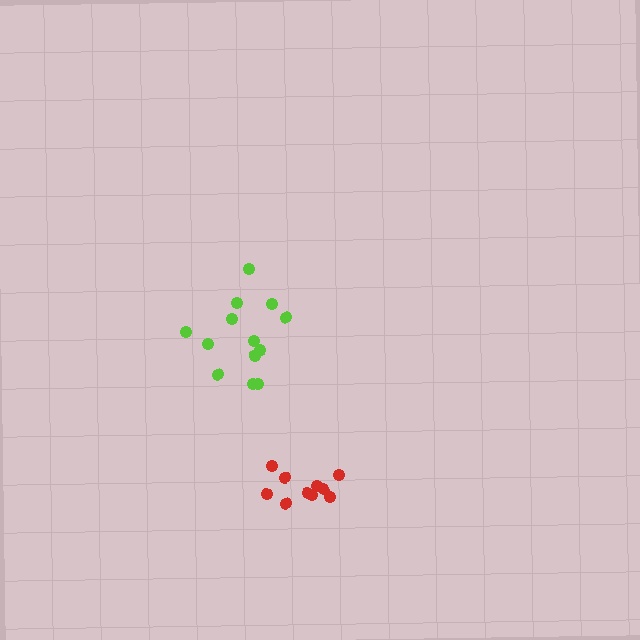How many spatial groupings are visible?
There are 2 spatial groupings.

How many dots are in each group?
Group 1: 13 dots, Group 2: 10 dots (23 total).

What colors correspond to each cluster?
The clusters are colored: lime, red.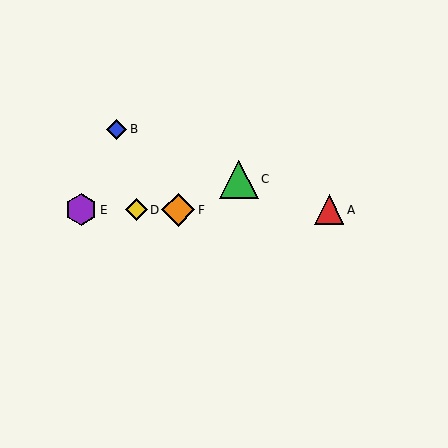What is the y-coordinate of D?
Object D is at y≈210.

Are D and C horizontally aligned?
No, D is at y≈210 and C is at y≈179.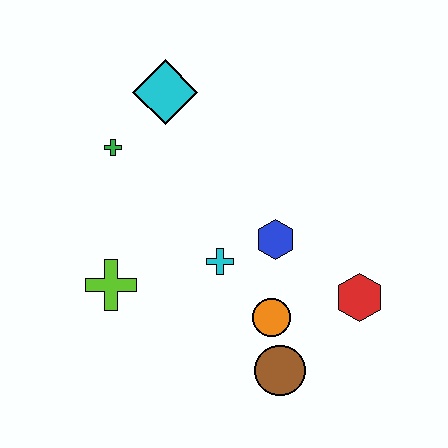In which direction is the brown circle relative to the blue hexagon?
The brown circle is below the blue hexagon.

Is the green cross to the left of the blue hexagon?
Yes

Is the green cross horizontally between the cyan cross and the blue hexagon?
No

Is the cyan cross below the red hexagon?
No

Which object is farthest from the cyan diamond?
The brown circle is farthest from the cyan diamond.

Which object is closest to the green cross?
The cyan diamond is closest to the green cross.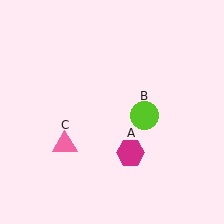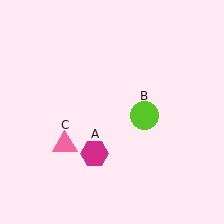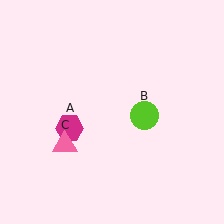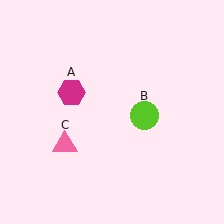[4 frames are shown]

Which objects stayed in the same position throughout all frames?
Lime circle (object B) and pink triangle (object C) remained stationary.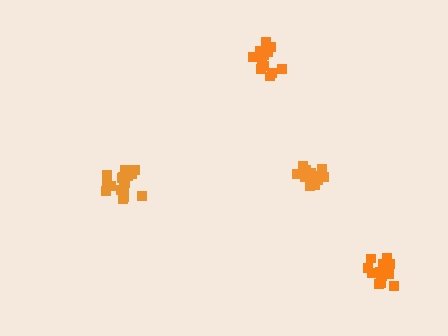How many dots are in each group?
Group 1: 17 dots, Group 2: 18 dots, Group 3: 16 dots, Group 4: 14 dots (65 total).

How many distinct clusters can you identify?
There are 4 distinct clusters.